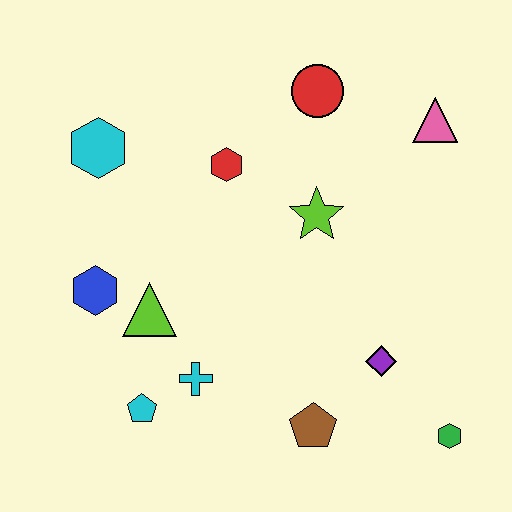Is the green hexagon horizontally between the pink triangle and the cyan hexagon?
No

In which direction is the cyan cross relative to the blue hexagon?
The cyan cross is to the right of the blue hexagon.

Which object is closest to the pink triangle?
The red circle is closest to the pink triangle.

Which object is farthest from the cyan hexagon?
The green hexagon is farthest from the cyan hexagon.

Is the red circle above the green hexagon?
Yes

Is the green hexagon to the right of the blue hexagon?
Yes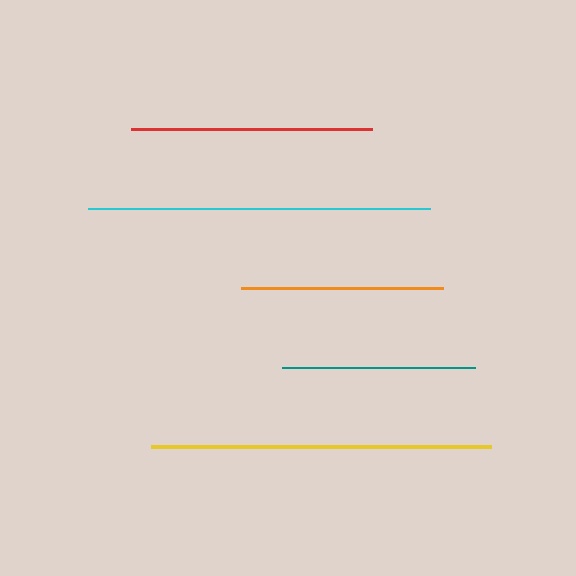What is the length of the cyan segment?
The cyan segment is approximately 341 pixels long.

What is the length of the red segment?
The red segment is approximately 241 pixels long.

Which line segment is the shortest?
The teal line is the shortest at approximately 194 pixels.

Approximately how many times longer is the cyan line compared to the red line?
The cyan line is approximately 1.4 times the length of the red line.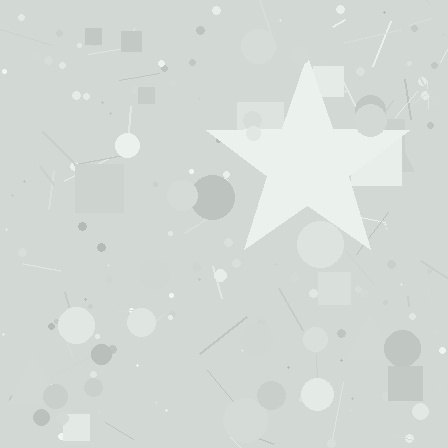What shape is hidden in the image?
A star is hidden in the image.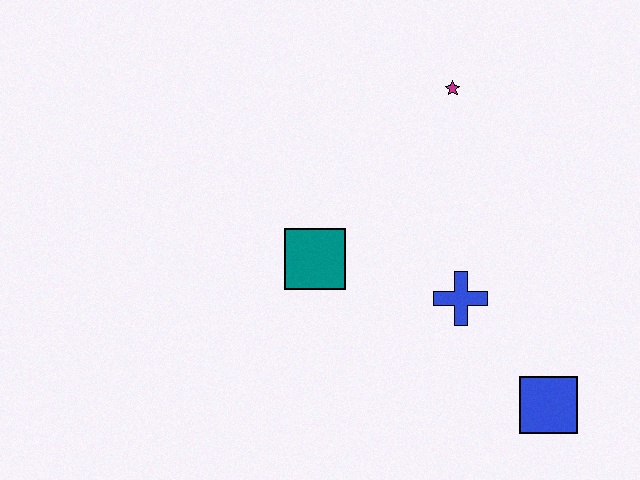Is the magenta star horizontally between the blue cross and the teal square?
Yes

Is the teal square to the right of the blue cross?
No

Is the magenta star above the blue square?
Yes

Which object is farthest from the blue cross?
The magenta star is farthest from the blue cross.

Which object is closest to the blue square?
The blue cross is closest to the blue square.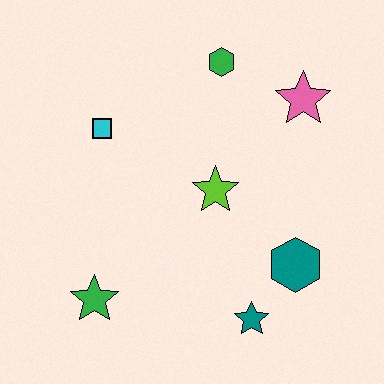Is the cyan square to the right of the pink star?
No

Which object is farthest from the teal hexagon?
The cyan square is farthest from the teal hexagon.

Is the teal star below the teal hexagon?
Yes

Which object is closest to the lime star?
The teal hexagon is closest to the lime star.